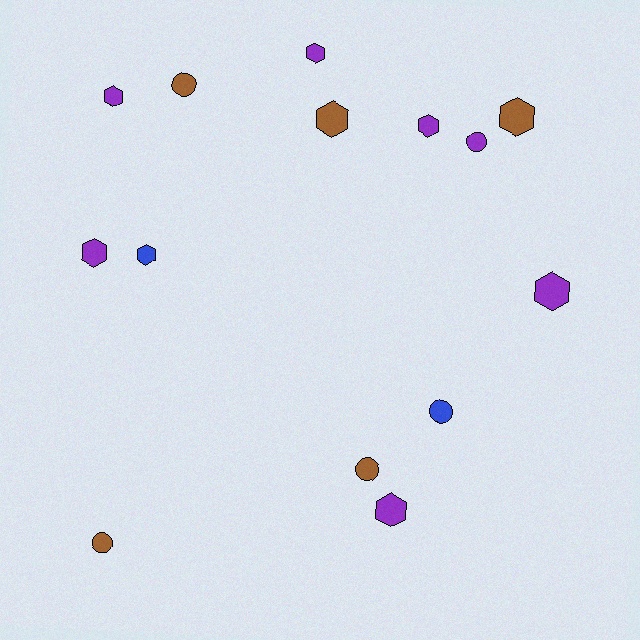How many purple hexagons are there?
There are 6 purple hexagons.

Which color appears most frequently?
Purple, with 7 objects.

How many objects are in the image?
There are 14 objects.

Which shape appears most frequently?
Hexagon, with 9 objects.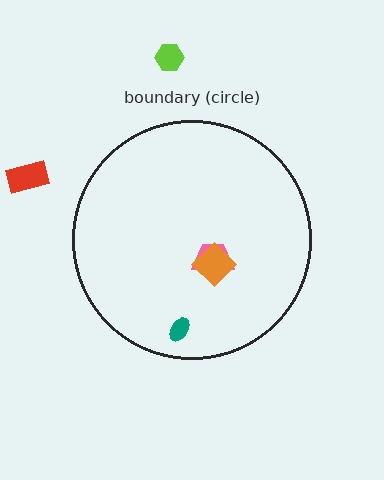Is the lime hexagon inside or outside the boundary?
Outside.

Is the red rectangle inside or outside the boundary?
Outside.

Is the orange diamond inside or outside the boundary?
Inside.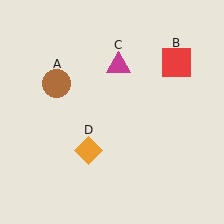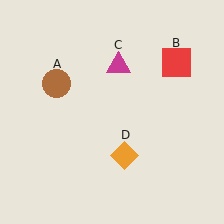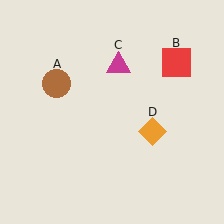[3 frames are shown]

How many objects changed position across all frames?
1 object changed position: orange diamond (object D).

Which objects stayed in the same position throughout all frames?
Brown circle (object A) and red square (object B) and magenta triangle (object C) remained stationary.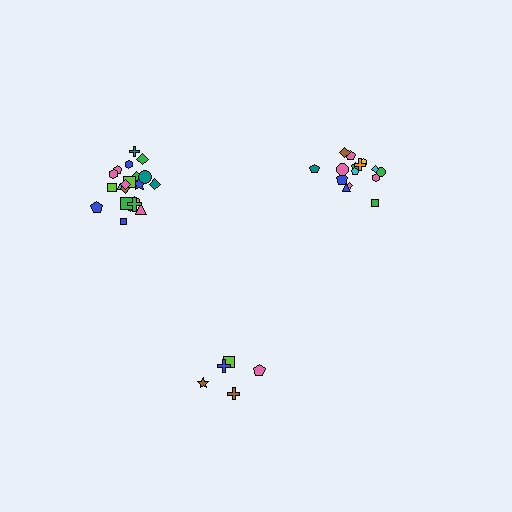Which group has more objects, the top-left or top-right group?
The top-left group.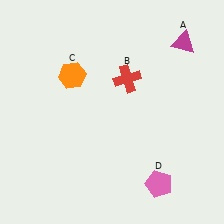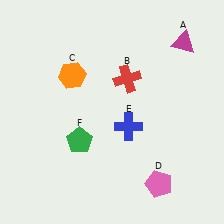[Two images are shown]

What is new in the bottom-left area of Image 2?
A green pentagon (F) was added in the bottom-left area of Image 2.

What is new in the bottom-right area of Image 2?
A blue cross (E) was added in the bottom-right area of Image 2.